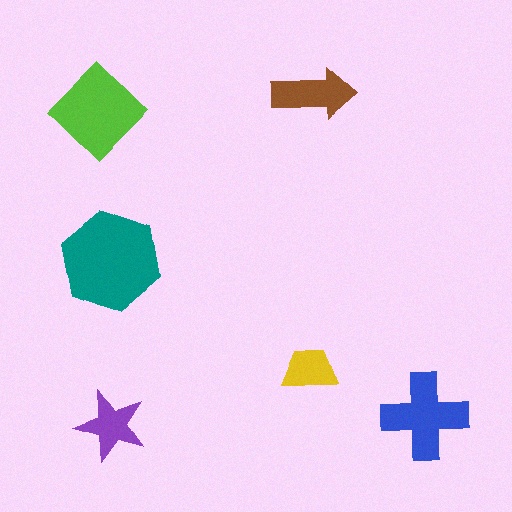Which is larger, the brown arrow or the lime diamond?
The lime diamond.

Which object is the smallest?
The yellow trapezoid.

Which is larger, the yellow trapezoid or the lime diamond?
The lime diamond.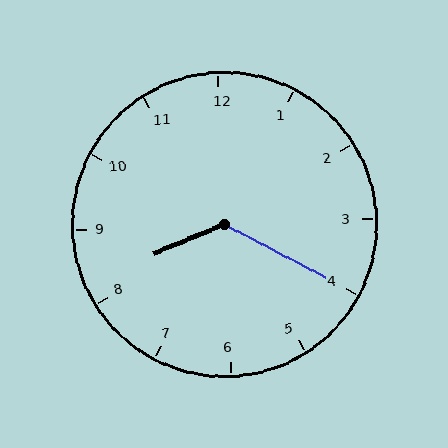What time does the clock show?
8:20.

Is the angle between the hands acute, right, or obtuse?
It is obtuse.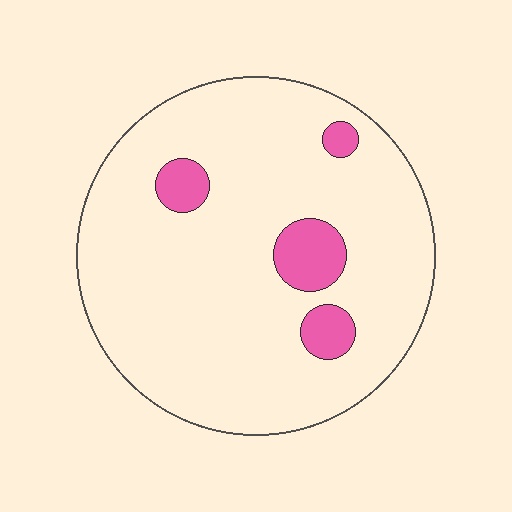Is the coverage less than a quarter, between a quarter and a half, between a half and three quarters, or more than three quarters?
Less than a quarter.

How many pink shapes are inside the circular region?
4.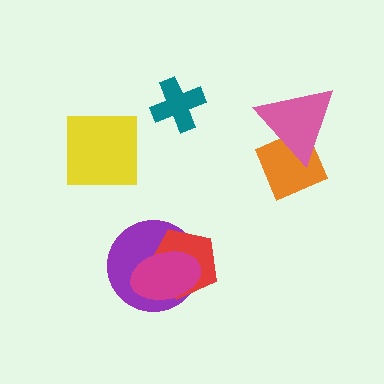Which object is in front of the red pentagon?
The magenta ellipse is in front of the red pentagon.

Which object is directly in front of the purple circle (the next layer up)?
The red pentagon is directly in front of the purple circle.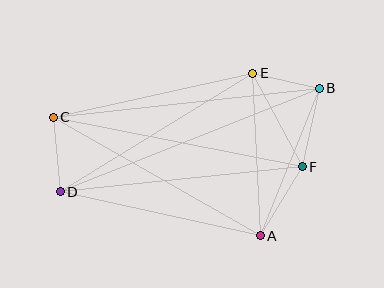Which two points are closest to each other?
Points B and E are closest to each other.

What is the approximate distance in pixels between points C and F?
The distance between C and F is approximately 254 pixels.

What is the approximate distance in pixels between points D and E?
The distance between D and E is approximately 226 pixels.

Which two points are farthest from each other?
Points B and D are farthest from each other.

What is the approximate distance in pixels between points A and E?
The distance between A and E is approximately 162 pixels.